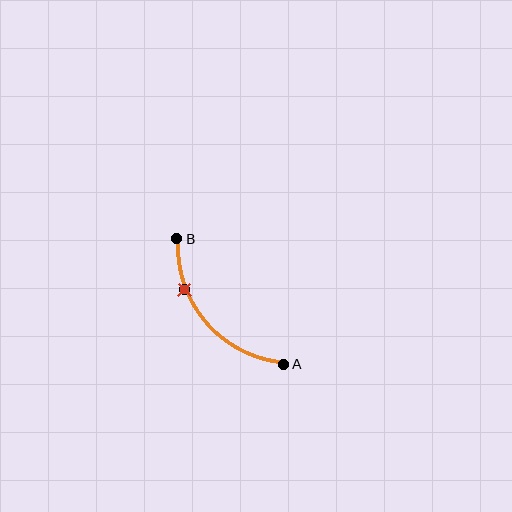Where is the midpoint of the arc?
The arc midpoint is the point on the curve farthest from the straight line joining A and B. It sits below and to the left of that line.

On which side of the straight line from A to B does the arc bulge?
The arc bulges below and to the left of the straight line connecting A and B.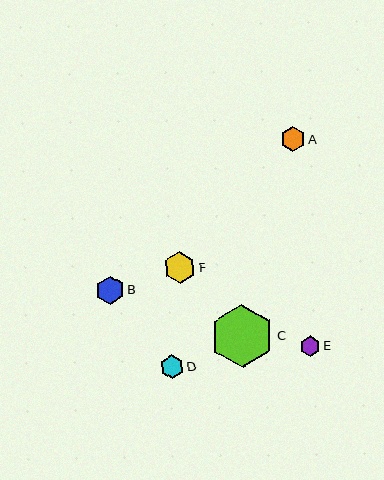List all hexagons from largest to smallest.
From largest to smallest: C, F, B, A, D, E.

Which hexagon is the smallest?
Hexagon E is the smallest with a size of approximately 21 pixels.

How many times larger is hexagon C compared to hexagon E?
Hexagon C is approximately 3.1 times the size of hexagon E.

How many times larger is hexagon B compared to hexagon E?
Hexagon B is approximately 1.3 times the size of hexagon E.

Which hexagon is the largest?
Hexagon C is the largest with a size of approximately 63 pixels.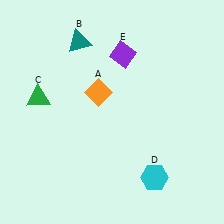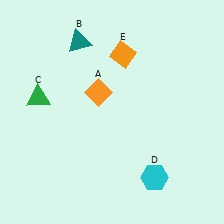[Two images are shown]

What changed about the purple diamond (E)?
In Image 1, E is purple. In Image 2, it changed to orange.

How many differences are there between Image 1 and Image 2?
There is 1 difference between the two images.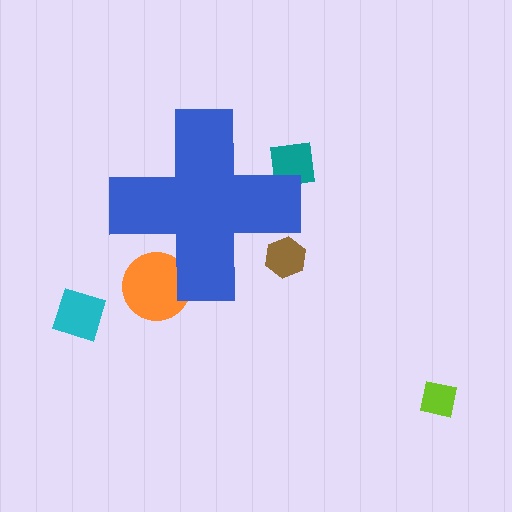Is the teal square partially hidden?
Yes, the teal square is partially hidden behind the blue cross.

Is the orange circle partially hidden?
Yes, the orange circle is partially hidden behind the blue cross.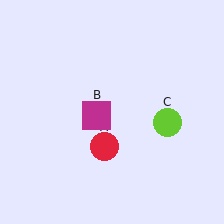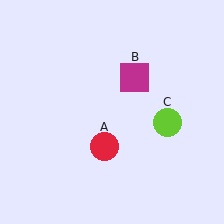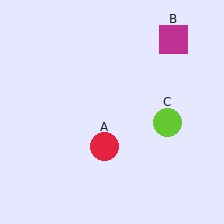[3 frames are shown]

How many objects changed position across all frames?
1 object changed position: magenta square (object B).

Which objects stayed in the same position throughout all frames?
Red circle (object A) and lime circle (object C) remained stationary.